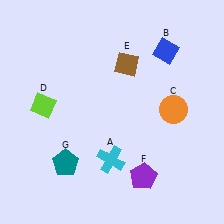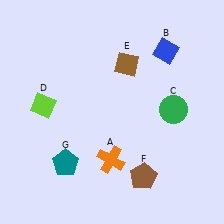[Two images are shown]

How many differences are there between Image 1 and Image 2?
There are 3 differences between the two images.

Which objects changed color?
A changed from cyan to orange. C changed from orange to green. F changed from purple to brown.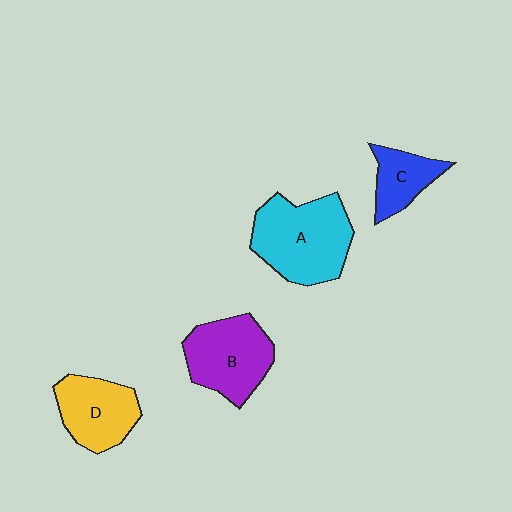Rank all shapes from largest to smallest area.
From largest to smallest: A (cyan), B (purple), D (yellow), C (blue).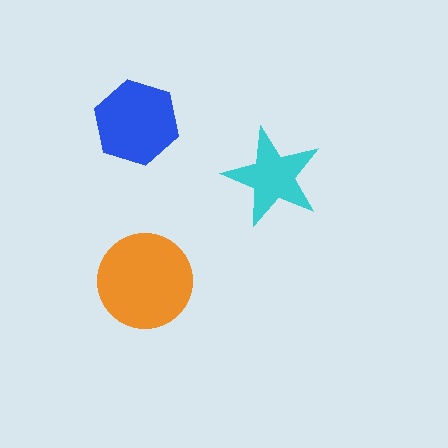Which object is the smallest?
The cyan star.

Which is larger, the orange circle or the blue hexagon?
The orange circle.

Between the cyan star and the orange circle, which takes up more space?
The orange circle.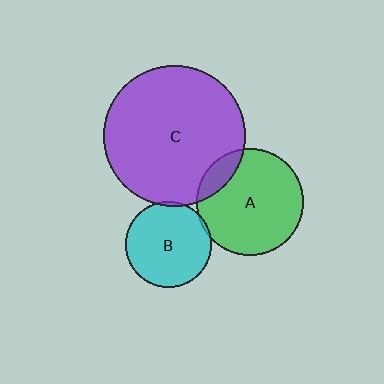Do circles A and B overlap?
Yes.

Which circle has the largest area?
Circle C (purple).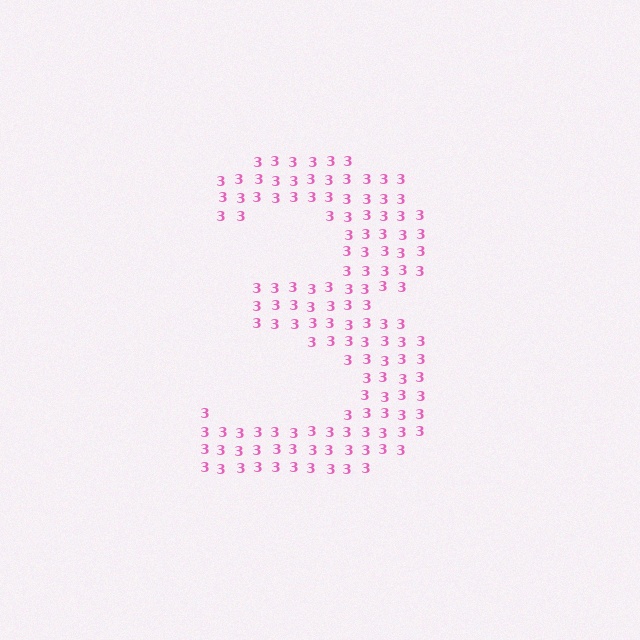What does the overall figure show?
The overall figure shows the digit 3.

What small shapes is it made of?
It is made of small digit 3's.